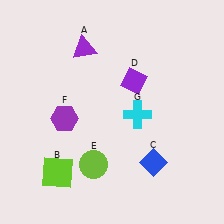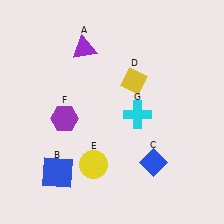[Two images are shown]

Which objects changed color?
B changed from lime to blue. D changed from purple to yellow. E changed from lime to yellow.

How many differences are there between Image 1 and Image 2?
There are 3 differences between the two images.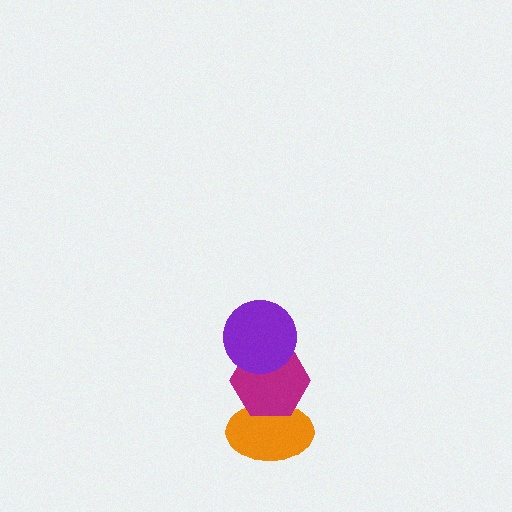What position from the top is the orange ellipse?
The orange ellipse is 3rd from the top.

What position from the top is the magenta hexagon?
The magenta hexagon is 2nd from the top.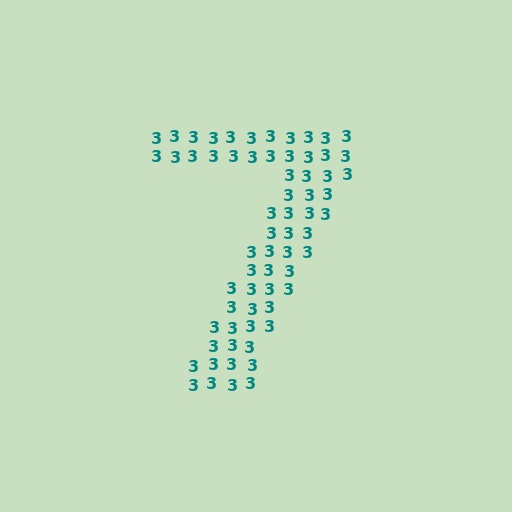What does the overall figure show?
The overall figure shows the digit 7.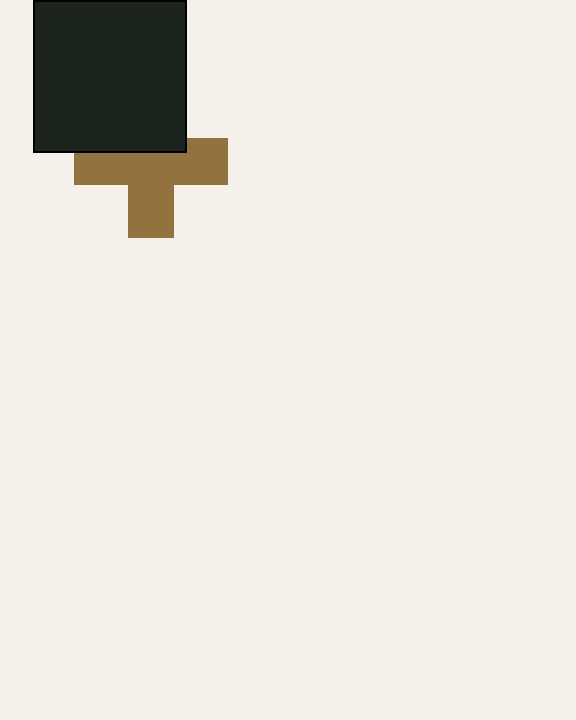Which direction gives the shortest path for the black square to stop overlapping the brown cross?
Moving up gives the shortest separation.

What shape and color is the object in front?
The object in front is a black square.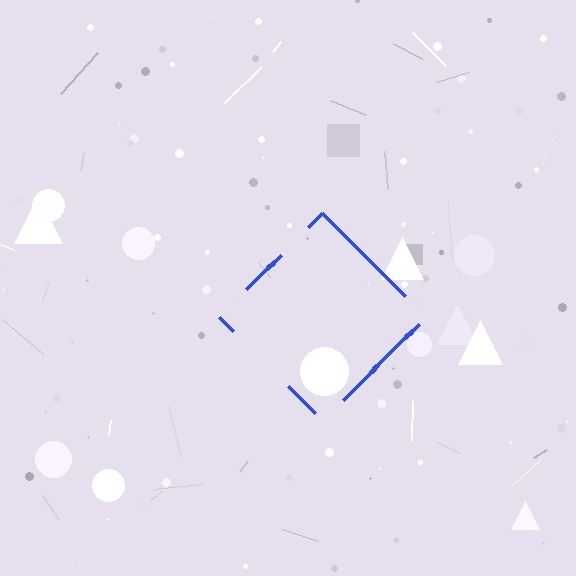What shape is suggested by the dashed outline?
The dashed outline suggests a diamond.